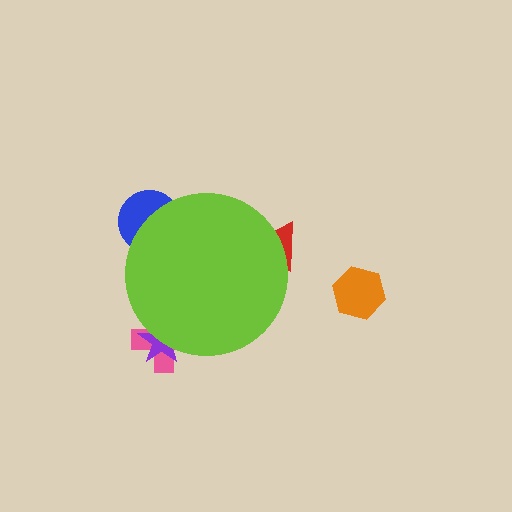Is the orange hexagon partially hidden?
No, the orange hexagon is fully visible.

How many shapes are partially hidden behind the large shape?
4 shapes are partially hidden.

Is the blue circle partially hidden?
Yes, the blue circle is partially hidden behind the lime circle.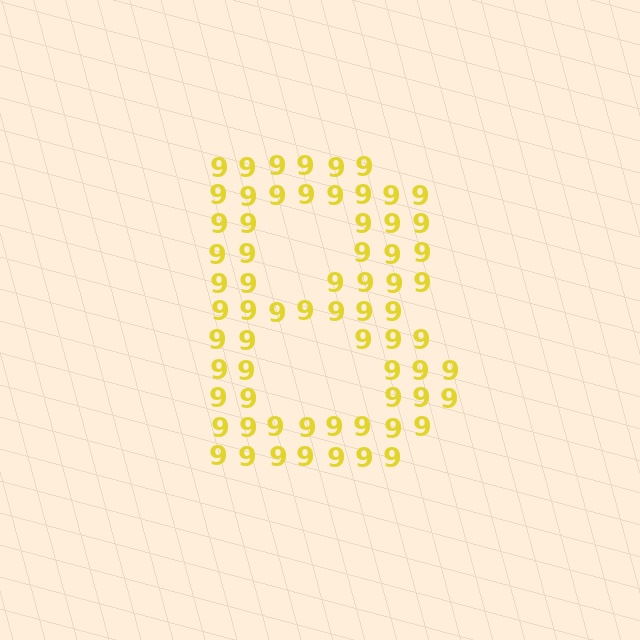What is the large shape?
The large shape is the letter B.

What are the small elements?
The small elements are digit 9's.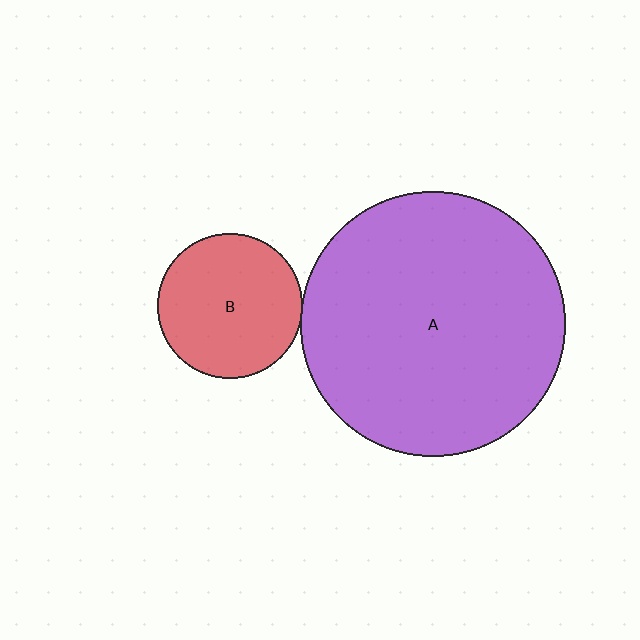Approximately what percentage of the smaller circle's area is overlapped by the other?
Approximately 5%.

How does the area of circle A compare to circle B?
Approximately 3.4 times.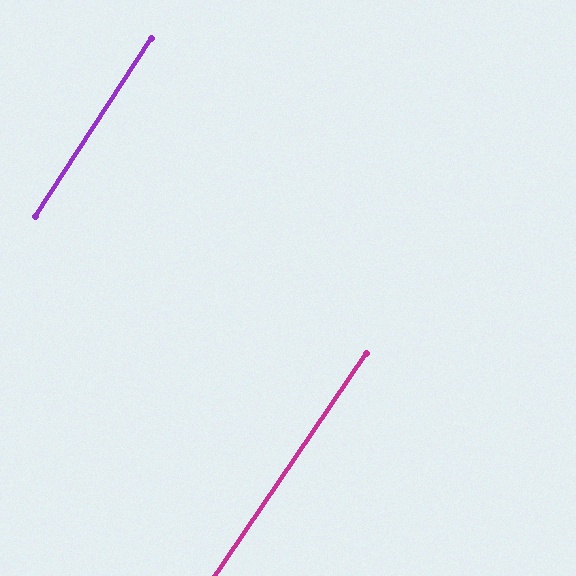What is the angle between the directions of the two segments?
Approximately 1 degree.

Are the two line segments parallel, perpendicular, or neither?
Parallel — their directions differ by only 1.1°.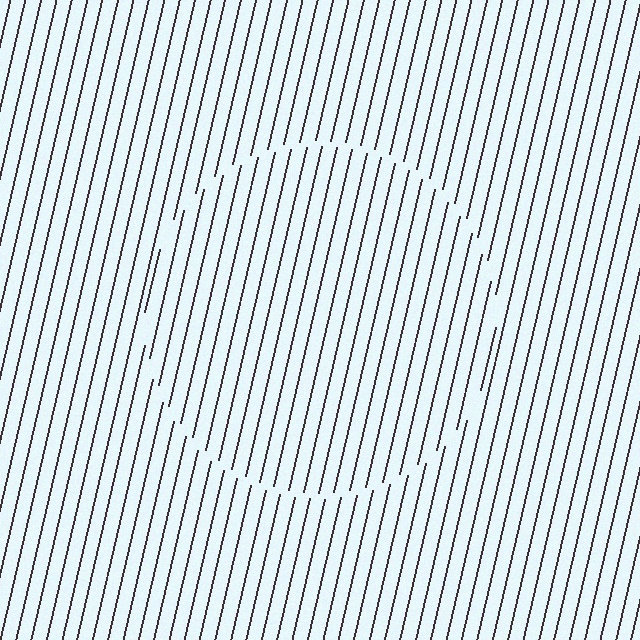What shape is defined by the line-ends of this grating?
An illusory circle. The interior of the shape contains the same grating, shifted by half a period — the contour is defined by the phase discontinuity where line-ends from the inner and outer gratings abut.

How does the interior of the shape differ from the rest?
The interior of the shape contains the same grating, shifted by half a period — the contour is defined by the phase discontinuity where line-ends from the inner and outer gratings abut.